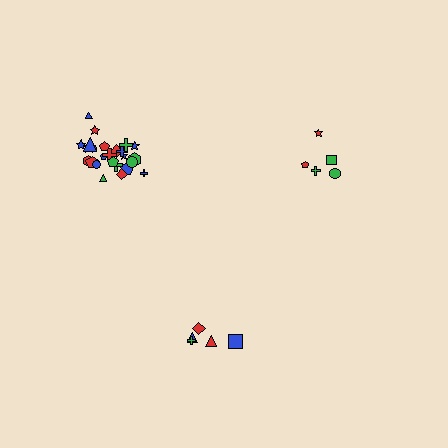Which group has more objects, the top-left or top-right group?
The top-left group.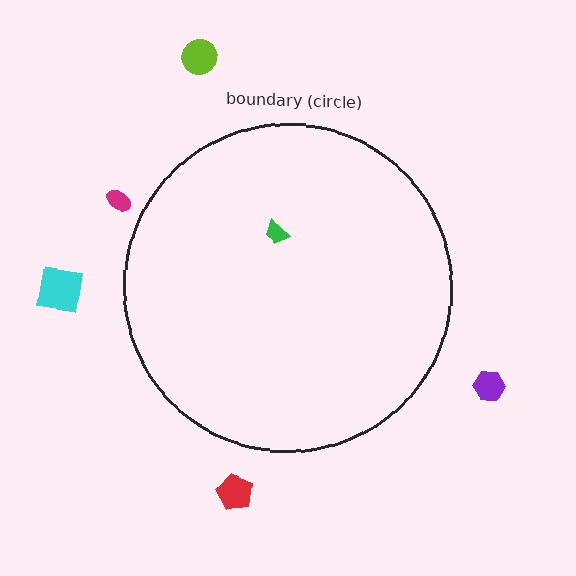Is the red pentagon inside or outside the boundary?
Outside.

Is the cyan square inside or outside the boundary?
Outside.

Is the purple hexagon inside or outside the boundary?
Outside.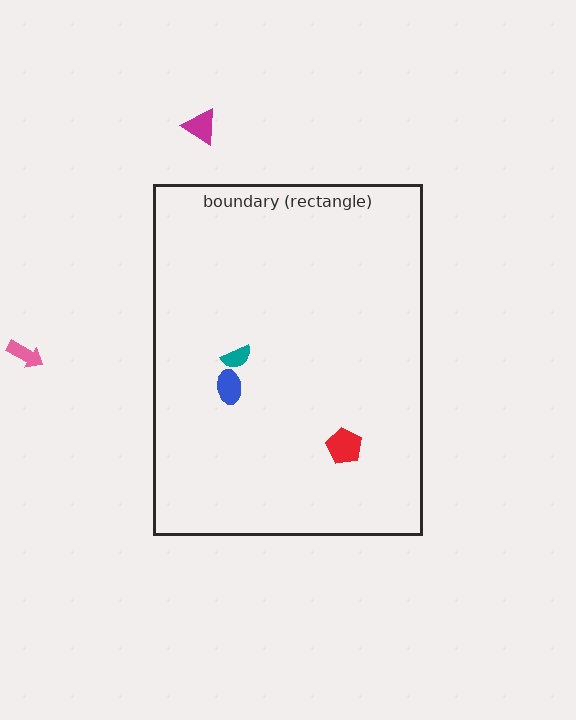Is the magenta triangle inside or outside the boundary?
Outside.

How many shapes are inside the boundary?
3 inside, 2 outside.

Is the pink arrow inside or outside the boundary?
Outside.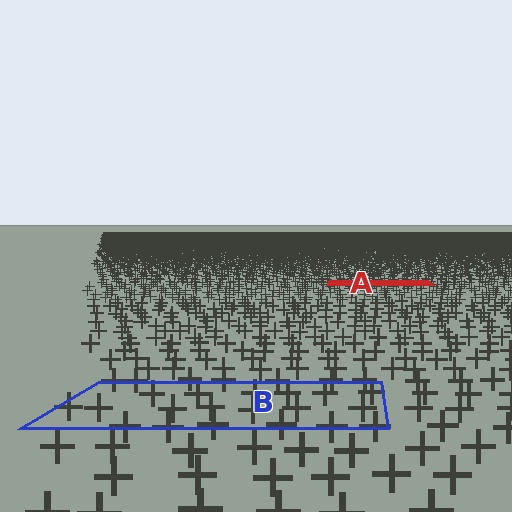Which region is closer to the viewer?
Region B is closer. The texture elements there are larger and more spread out.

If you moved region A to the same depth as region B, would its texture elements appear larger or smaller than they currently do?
They would appear larger. At a closer depth, the same texture elements are projected at a bigger on-screen size.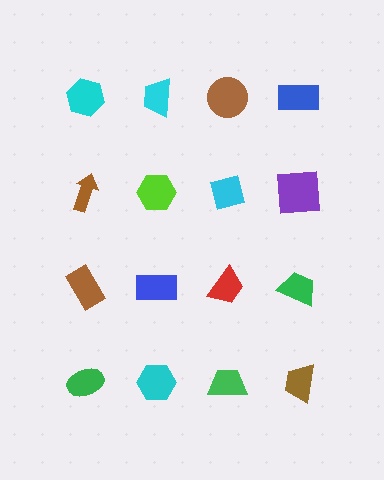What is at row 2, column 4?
A purple square.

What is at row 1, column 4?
A blue rectangle.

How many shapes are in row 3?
4 shapes.